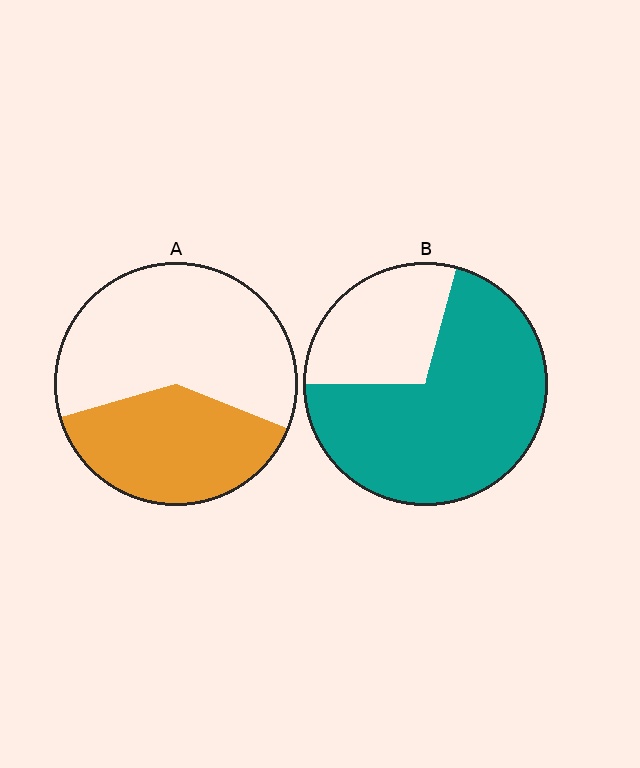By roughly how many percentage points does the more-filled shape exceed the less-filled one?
By roughly 30 percentage points (B over A).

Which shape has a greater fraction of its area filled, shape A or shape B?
Shape B.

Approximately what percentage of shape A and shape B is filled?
A is approximately 40% and B is approximately 70%.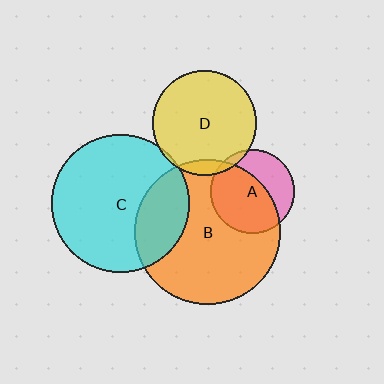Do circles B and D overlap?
Yes.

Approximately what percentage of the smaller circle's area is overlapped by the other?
Approximately 5%.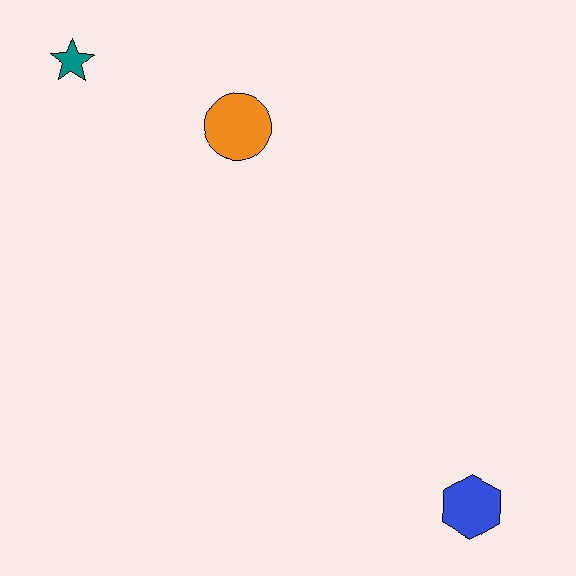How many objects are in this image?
There are 3 objects.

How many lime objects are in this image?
There are no lime objects.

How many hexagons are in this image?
There is 1 hexagon.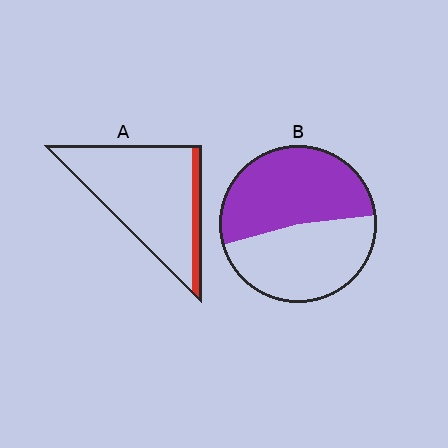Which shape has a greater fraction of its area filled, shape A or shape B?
Shape B.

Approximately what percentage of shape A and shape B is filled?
A is approximately 10% and B is approximately 55%.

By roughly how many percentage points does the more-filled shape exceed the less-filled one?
By roughly 40 percentage points (B over A).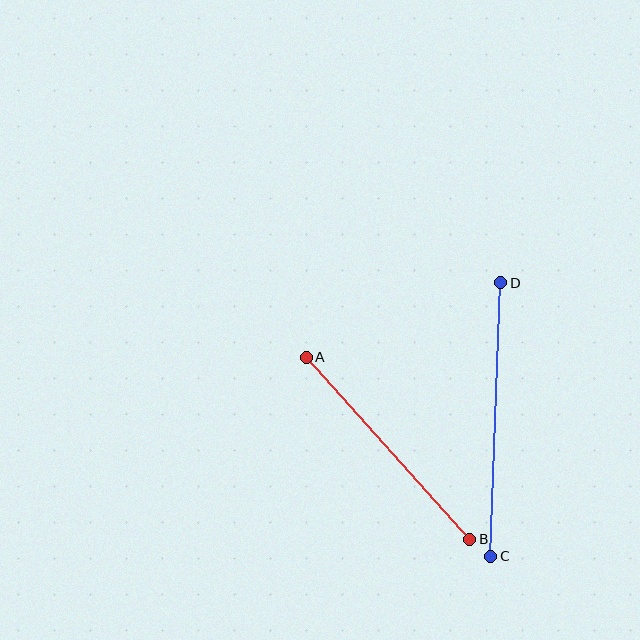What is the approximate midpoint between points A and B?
The midpoint is at approximately (388, 448) pixels.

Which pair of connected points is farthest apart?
Points C and D are farthest apart.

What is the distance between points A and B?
The distance is approximately 245 pixels.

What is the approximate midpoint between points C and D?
The midpoint is at approximately (496, 420) pixels.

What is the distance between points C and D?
The distance is approximately 274 pixels.